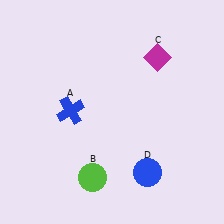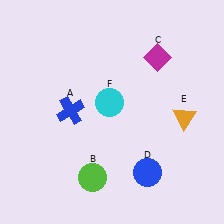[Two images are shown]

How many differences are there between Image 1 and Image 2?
There are 2 differences between the two images.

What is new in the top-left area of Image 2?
A cyan circle (F) was added in the top-left area of Image 2.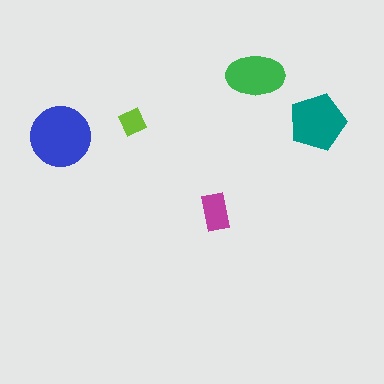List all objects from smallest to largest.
The lime diamond, the magenta rectangle, the green ellipse, the teal pentagon, the blue circle.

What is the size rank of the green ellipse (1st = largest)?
3rd.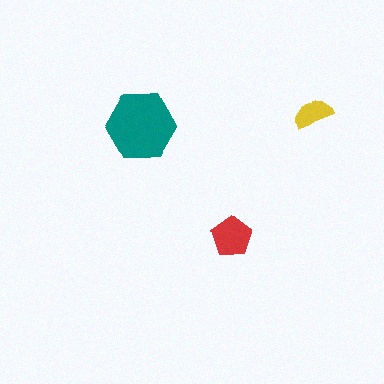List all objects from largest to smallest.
The teal hexagon, the red pentagon, the yellow semicircle.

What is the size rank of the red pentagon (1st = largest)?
2nd.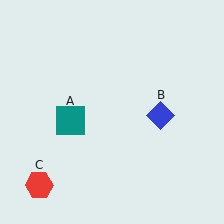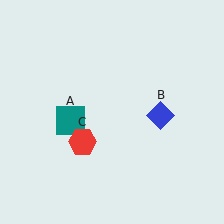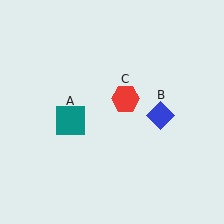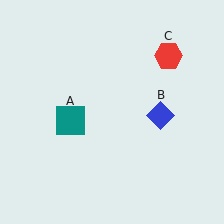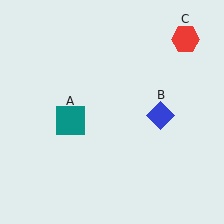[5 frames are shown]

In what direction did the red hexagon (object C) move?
The red hexagon (object C) moved up and to the right.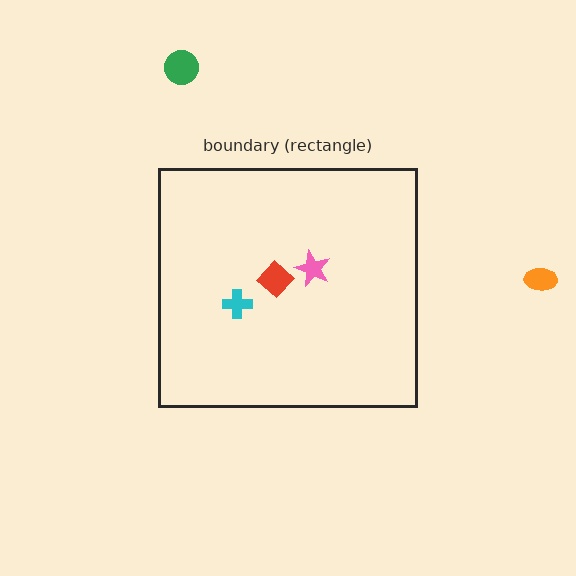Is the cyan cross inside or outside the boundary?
Inside.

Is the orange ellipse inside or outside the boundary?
Outside.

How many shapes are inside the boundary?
3 inside, 2 outside.